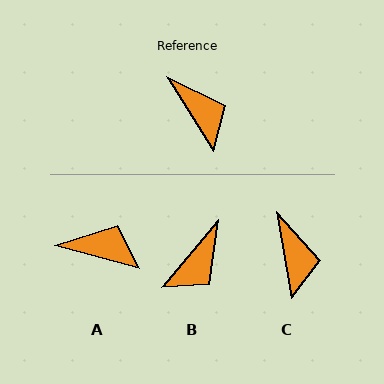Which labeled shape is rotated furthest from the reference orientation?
B, about 72 degrees away.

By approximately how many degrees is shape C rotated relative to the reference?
Approximately 22 degrees clockwise.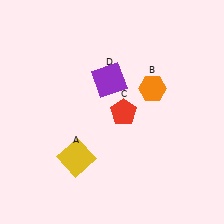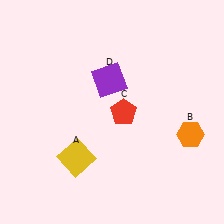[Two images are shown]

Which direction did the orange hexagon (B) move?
The orange hexagon (B) moved down.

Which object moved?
The orange hexagon (B) moved down.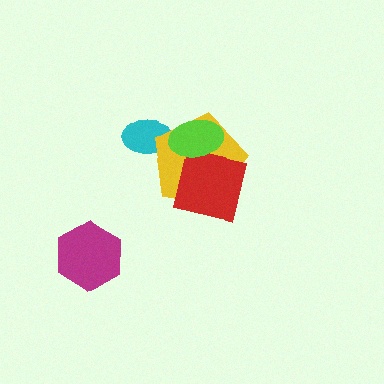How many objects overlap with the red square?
2 objects overlap with the red square.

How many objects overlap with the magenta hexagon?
0 objects overlap with the magenta hexagon.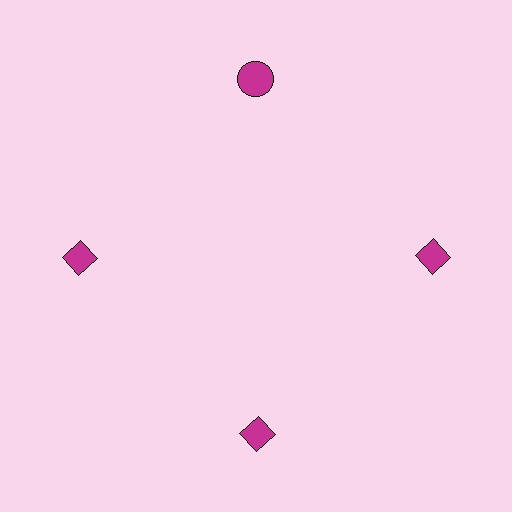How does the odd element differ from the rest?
It has a different shape: circle instead of diamond.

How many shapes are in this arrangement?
There are 4 shapes arranged in a ring pattern.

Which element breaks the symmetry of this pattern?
The magenta circle at roughly the 12 o'clock position breaks the symmetry. All other shapes are magenta diamonds.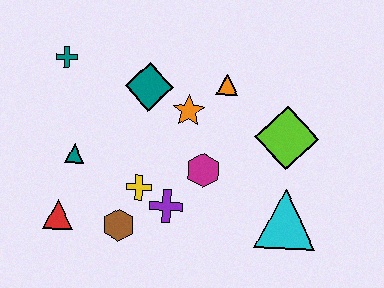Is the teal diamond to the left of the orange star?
Yes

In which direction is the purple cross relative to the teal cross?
The purple cross is below the teal cross.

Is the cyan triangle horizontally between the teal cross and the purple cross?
No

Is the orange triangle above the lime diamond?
Yes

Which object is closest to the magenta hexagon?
The purple cross is closest to the magenta hexagon.